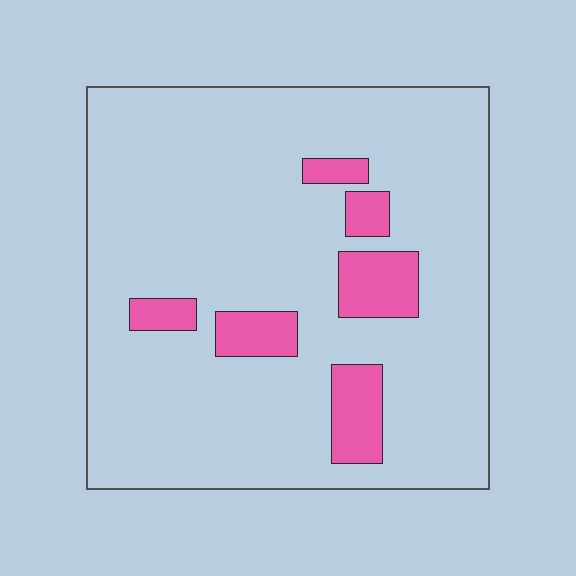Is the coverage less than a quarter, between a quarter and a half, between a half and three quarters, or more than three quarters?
Less than a quarter.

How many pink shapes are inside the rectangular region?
6.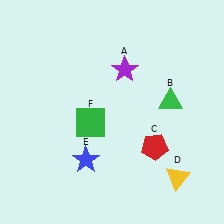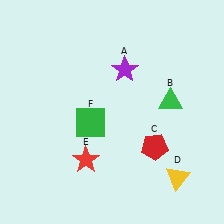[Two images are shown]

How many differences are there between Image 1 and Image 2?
There is 1 difference between the two images.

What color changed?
The star (E) changed from blue in Image 1 to red in Image 2.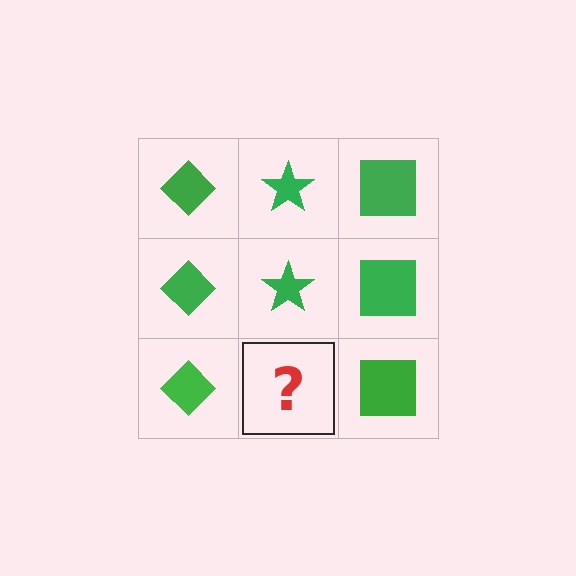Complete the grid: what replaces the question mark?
The question mark should be replaced with a green star.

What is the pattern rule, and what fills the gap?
The rule is that each column has a consistent shape. The gap should be filled with a green star.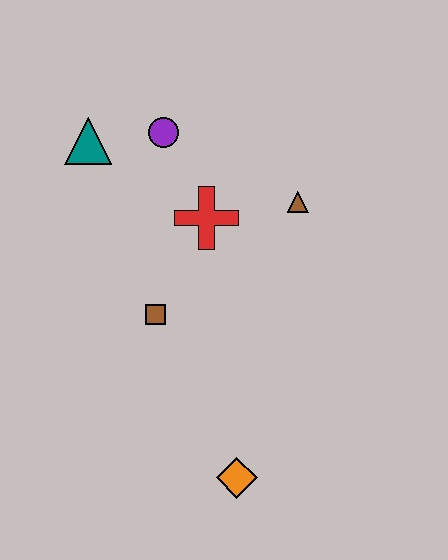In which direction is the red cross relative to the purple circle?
The red cross is below the purple circle.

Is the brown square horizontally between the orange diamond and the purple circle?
No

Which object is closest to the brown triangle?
The red cross is closest to the brown triangle.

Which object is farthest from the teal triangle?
The orange diamond is farthest from the teal triangle.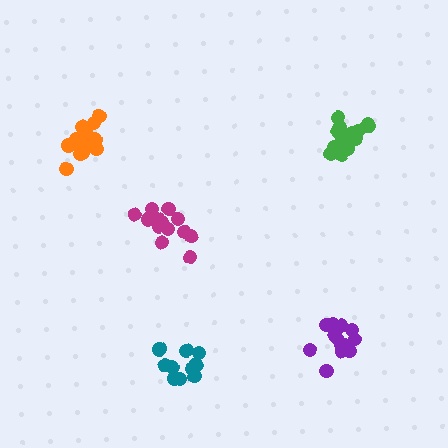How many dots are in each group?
Group 1: 13 dots, Group 2: 16 dots, Group 3: 10 dots, Group 4: 13 dots, Group 5: 15 dots (67 total).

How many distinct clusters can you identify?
There are 5 distinct clusters.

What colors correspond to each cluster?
The clusters are colored: magenta, green, teal, purple, orange.